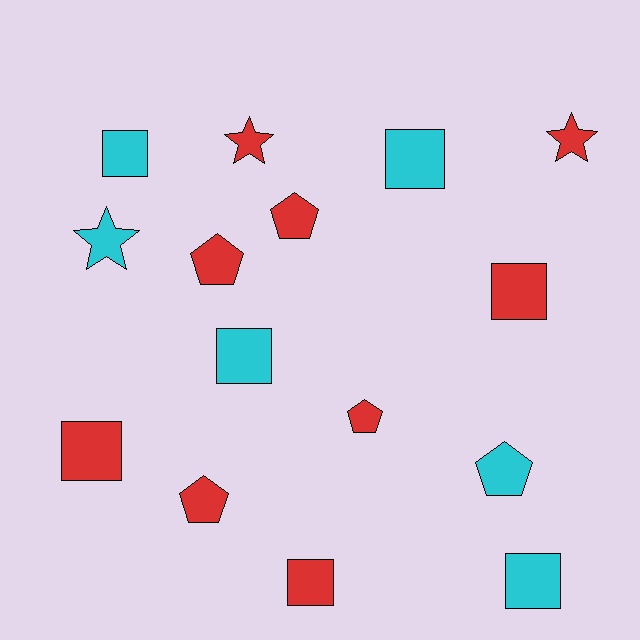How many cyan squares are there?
There are 4 cyan squares.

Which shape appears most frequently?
Square, with 7 objects.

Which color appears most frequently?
Red, with 9 objects.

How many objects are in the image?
There are 15 objects.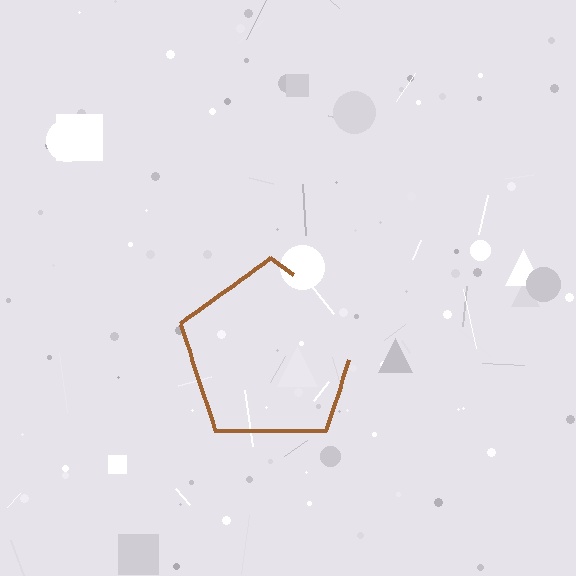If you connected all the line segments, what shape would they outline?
They would outline a pentagon.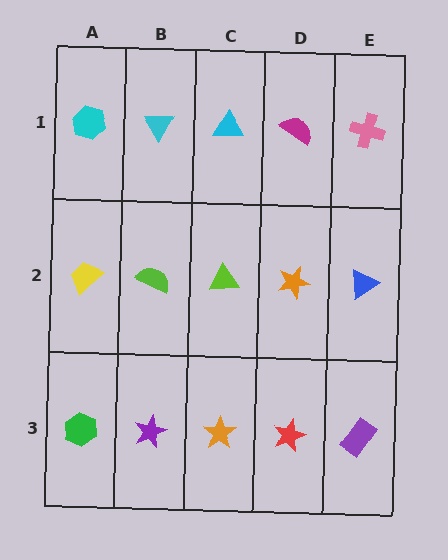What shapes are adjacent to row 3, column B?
A lime semicircle (row 2, column B), a green hexagon (row 3, column A), an orange star (row 3, column C).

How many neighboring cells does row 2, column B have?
4.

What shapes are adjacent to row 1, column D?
An orange star (row 2, column D), a cyan triangle (row 1, column C), a pink cross (row 1, column E).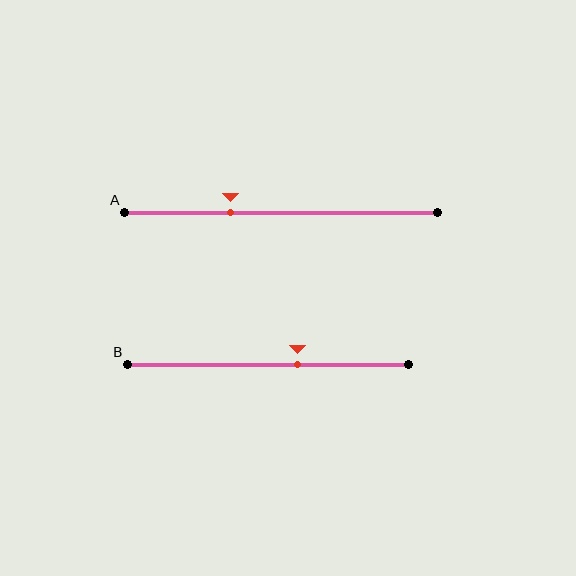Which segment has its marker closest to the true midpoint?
Segment B has its marker closest to the true midpoint.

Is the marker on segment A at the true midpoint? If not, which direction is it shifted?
No, the marker on segment A is shifted to the left by about 16% of the segment length.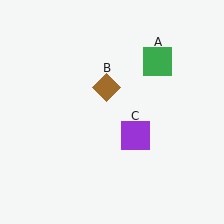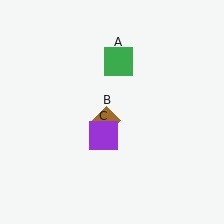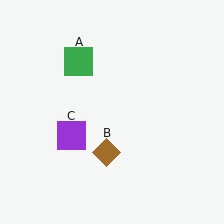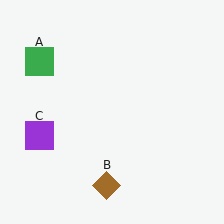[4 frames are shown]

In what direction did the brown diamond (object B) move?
The brown diamond (object B) moved down.